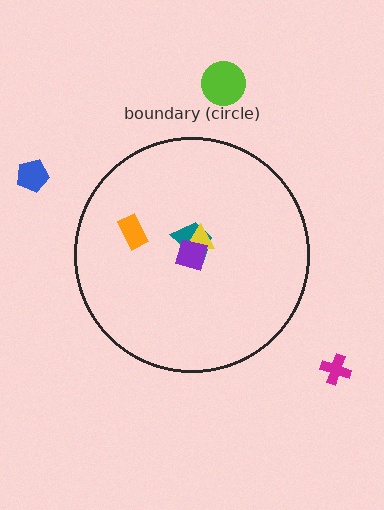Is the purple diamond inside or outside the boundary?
Inside.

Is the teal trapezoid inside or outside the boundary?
Inside.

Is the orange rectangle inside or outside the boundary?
Inside.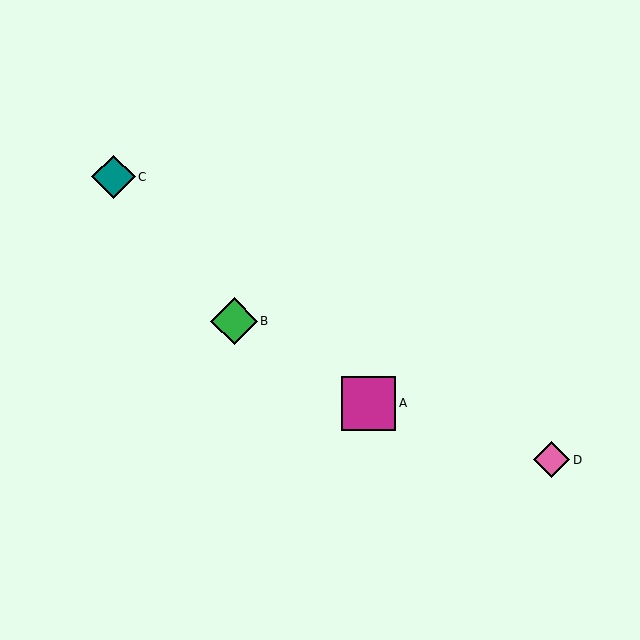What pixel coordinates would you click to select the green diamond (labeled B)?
Click at (234, 321) to select the green diamond B.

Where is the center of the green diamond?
The center of the green diamond is at (234, 321).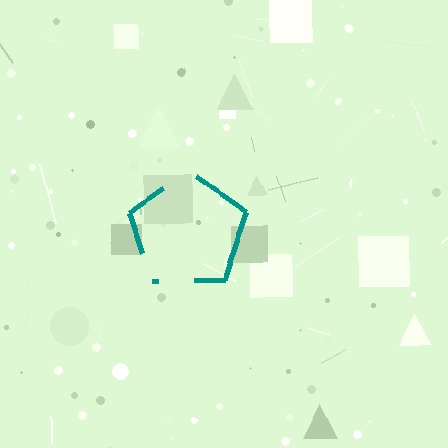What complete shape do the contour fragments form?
The contour fragments form a pentagon.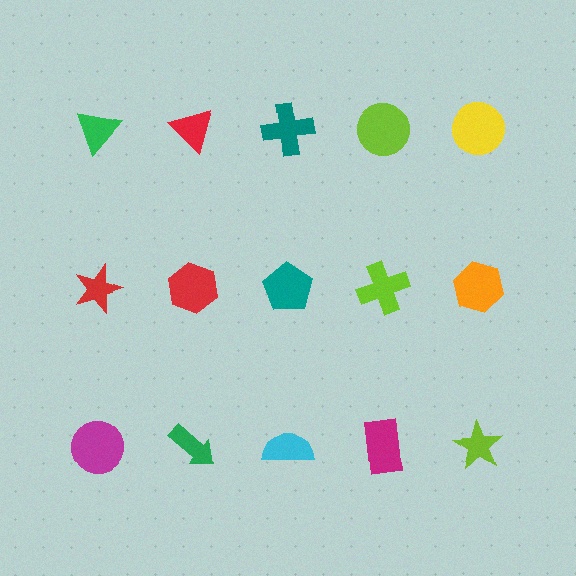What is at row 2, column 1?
A red star.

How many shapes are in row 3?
5 shapes.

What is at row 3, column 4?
A magenta rectangle.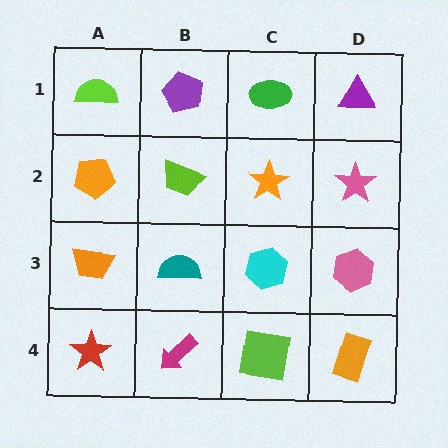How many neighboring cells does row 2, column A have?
3.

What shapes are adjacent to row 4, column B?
A teal semicircle (row 3, column B), a red star (row 4, column A), a lime square (row 4, column C).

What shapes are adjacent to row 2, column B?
A purple pentagon (row 1, column B), a teal semicircle (row 3, column B), an orange pentagon (row 2, column A), an orange star (row 2, column C).